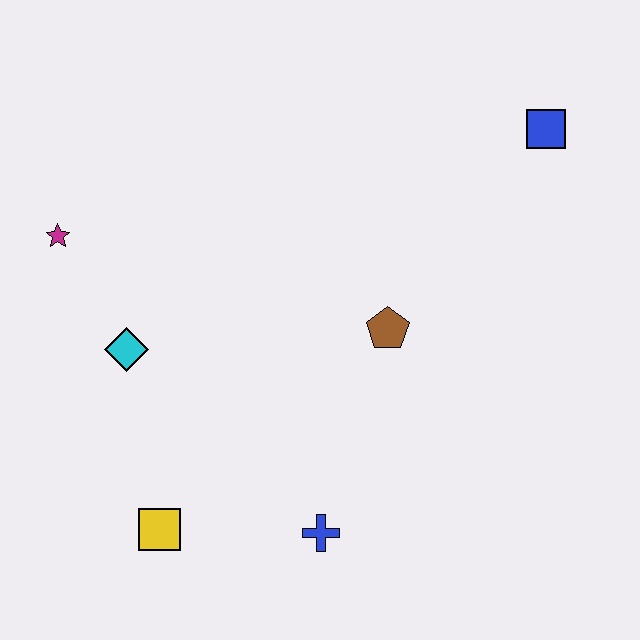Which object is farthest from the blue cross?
The blue square is farthest from the blue cross.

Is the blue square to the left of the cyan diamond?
No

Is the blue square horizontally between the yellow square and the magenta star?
No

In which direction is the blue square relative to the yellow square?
The blue square is above the yellow square.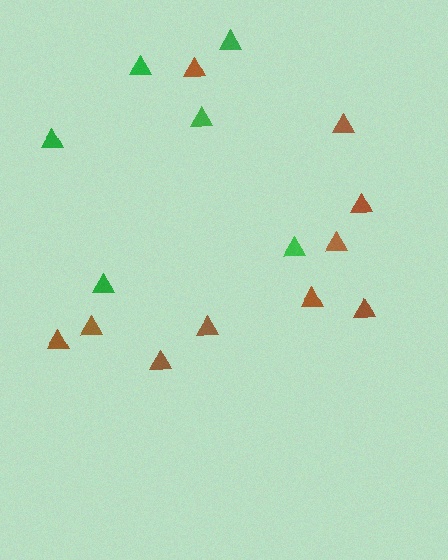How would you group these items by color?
There are 2 groups: one group of brown triangles (10) and one group of green triangles (6).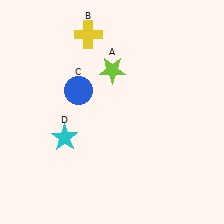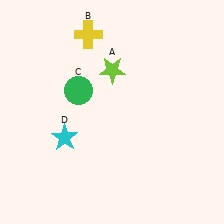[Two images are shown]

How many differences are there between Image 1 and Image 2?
There is 1 difference between the two images.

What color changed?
The circle (C) changed from blue in Image 1 to green in Image 2.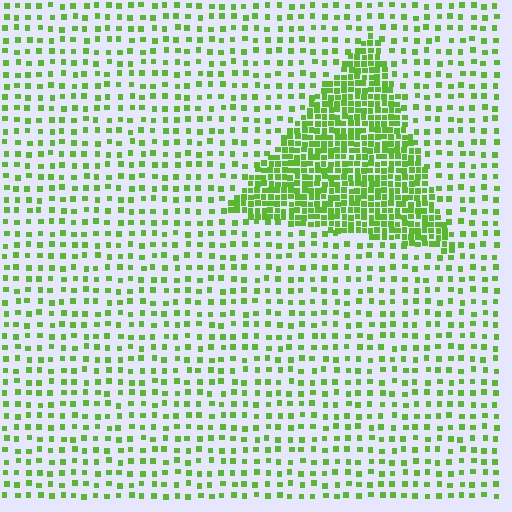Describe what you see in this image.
The image contains small lime elements arranged at two different densities. A triangle-shaped region is visible where the elements are more densely packed than the surrounding area.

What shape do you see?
I see a triangle.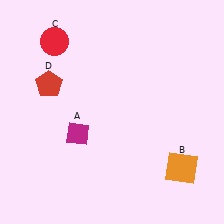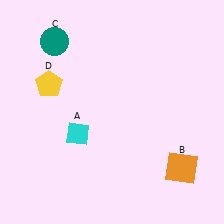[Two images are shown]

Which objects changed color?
A changed from magenta to cyan. C changed from red to teal. D changed from red to yellow.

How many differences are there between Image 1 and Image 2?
There are 3 differences between the two images.